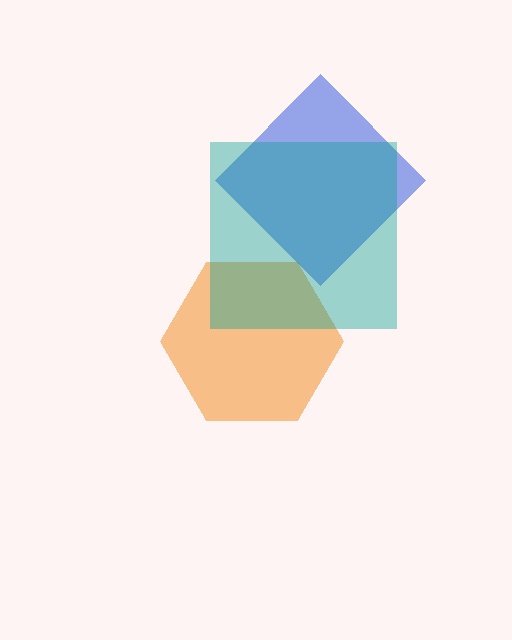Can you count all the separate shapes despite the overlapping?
Yes, there are 3 separate shapes.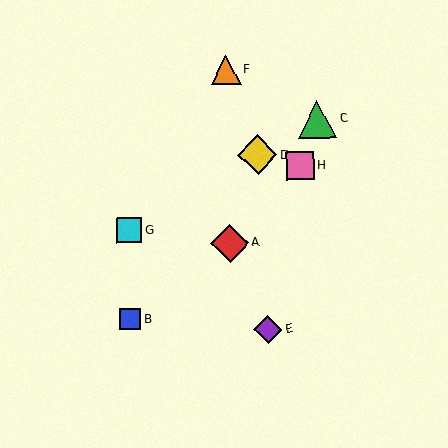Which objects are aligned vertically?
Objects A, F are aligned vertically.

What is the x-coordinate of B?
Object B is at x≈130.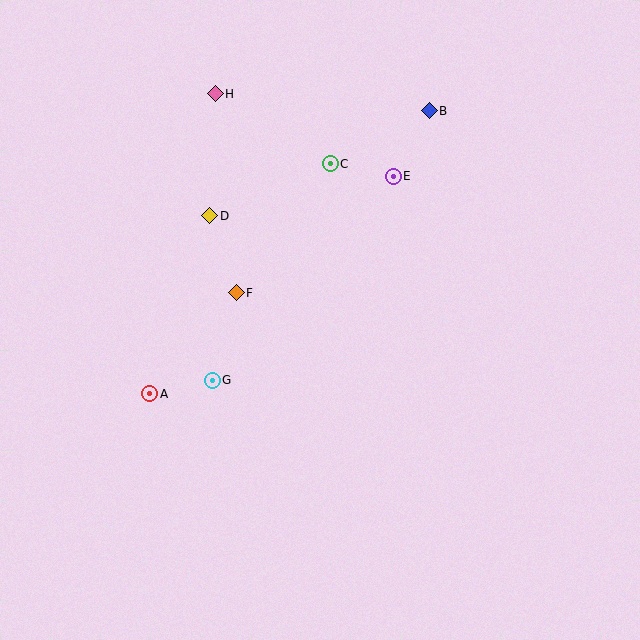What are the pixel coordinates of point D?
Point D is at (210, 216).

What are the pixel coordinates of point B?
Point B is at (429, 111).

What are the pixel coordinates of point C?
Point C is at (330, 164).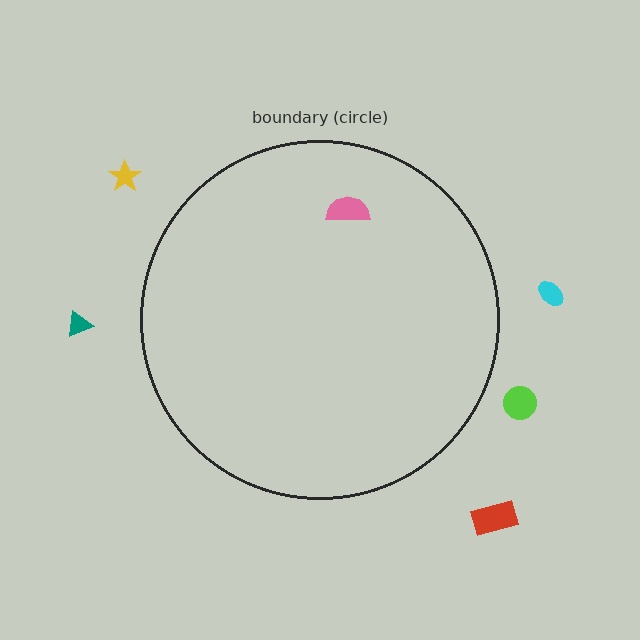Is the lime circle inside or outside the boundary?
Outside.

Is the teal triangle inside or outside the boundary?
Outside.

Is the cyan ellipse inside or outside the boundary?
Outside.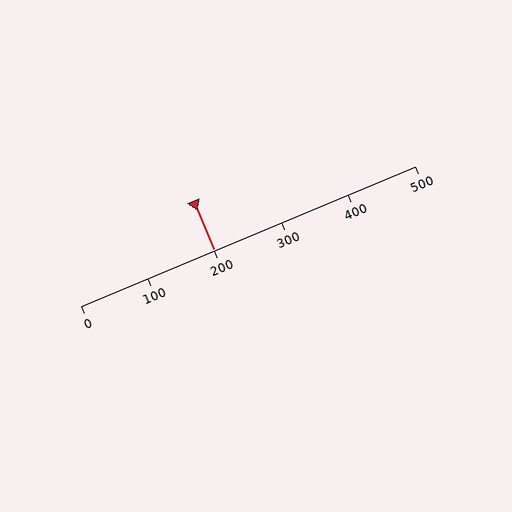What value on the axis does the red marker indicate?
The marker indicates approximately 200.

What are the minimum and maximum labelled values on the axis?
The axis runs from 0 to 500.